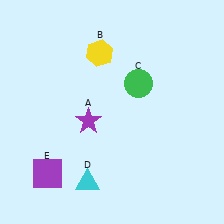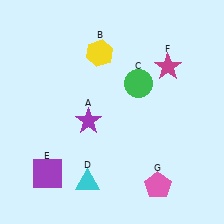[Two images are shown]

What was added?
A magenta star (F), a pink pentagon (G) were added in Image 2.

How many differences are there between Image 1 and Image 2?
There are 2 differences between the two images.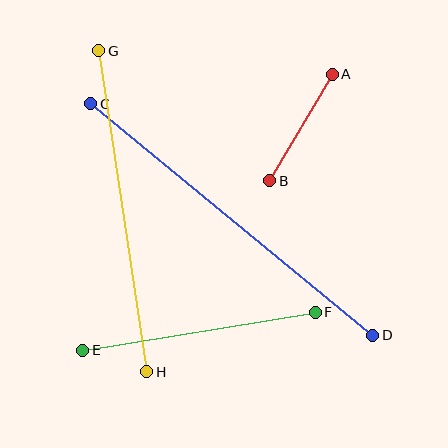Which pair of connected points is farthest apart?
Points C and D are farthest apart.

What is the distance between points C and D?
The distance is approximately 365 pixels.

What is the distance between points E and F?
The distance is approximately 236 pixels.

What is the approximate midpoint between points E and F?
The midpoint is at approximately (199, 331) pixels.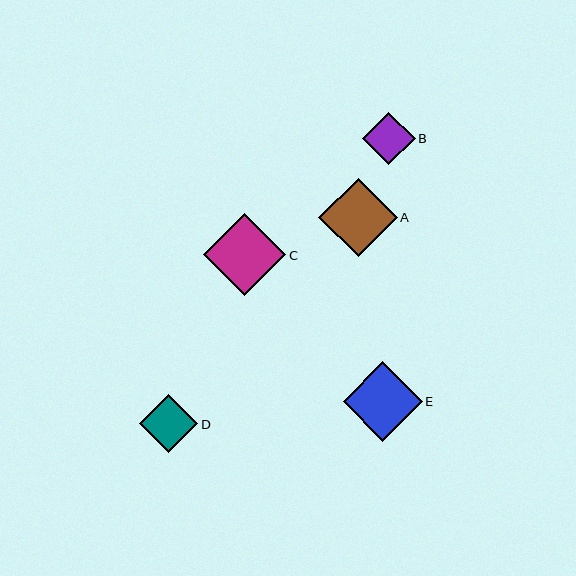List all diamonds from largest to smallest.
From largest to smallest: C, E, A, D, B.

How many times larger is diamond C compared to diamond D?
Diamond C is approximately 1.4 times the size of diamond D.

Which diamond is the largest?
Diamond C is the largest with a size of approximately 82 pixels.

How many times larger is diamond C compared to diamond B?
Diamond C is approximately 1.6 times the size of diamond B.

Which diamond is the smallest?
Diamond B is the smallest with a size of approximately 53 pixels.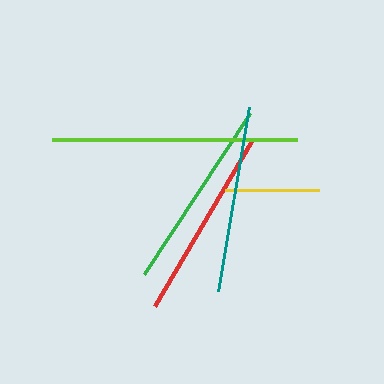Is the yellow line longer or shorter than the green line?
The green line is longer than the yellow line.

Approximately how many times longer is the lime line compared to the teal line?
The lime line is approximately 1.3 times the length of the teal line.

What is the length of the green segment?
The green segment is approximately 193 pixels long.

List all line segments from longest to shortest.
From longest to shortest: lime, green, red, teal, yellow.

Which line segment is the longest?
The lime line is the longest at approximately 246 pixels.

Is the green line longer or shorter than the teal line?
The green line is longer than the teal line.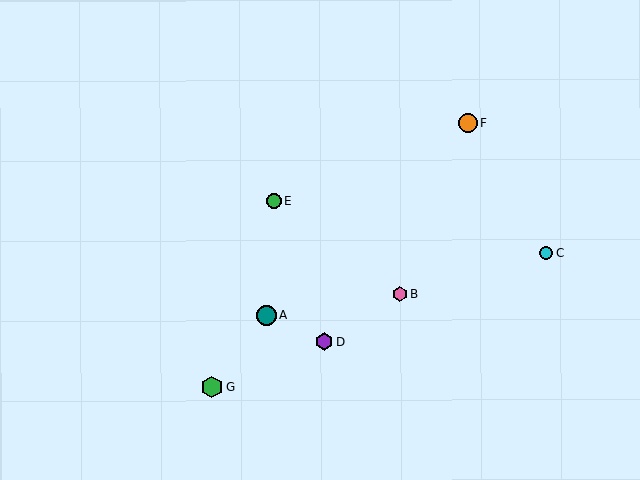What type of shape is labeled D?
Shape D is a purple hexagon.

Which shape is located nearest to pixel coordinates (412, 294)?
The pink hexagon (labeled B) at (400, 294) is nearest to that location.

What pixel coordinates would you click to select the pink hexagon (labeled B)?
Click at (400, 294) to select the pink hexagon B.